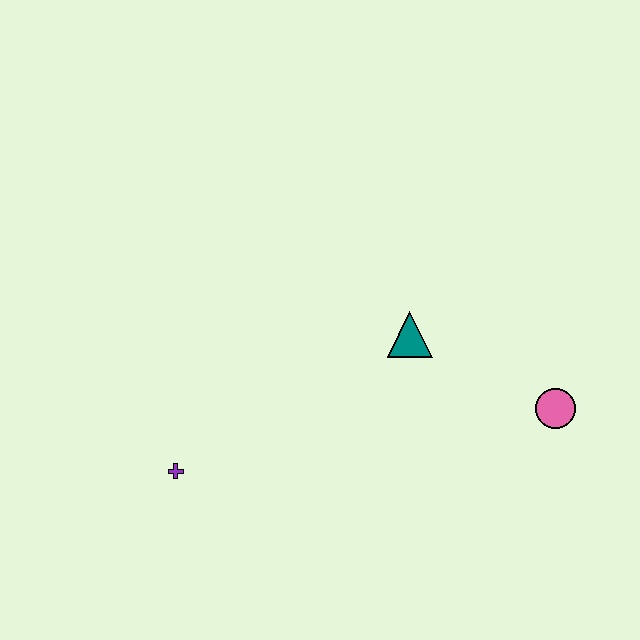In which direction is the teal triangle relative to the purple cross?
The teal triangle is to the right of the purple cross.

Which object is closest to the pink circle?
The teal triangle is closest to the pink circle.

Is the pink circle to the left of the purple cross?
No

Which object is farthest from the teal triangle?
The purple cross is farthest from the teal triangle.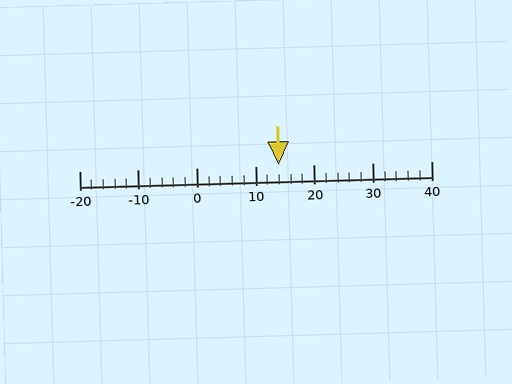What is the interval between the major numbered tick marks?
The major tick marks are spaced 10 units apart.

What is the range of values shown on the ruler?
The ruler shows values from -20 to 40.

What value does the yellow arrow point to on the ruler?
The yellow arrow points to approximately 14.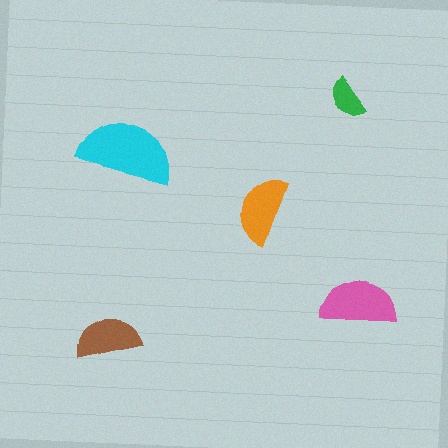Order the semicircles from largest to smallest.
the cyan one, the pink one, the orange one, the brown one, the green one.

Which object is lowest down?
The brown semicircle is bottommost.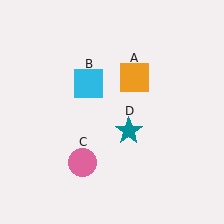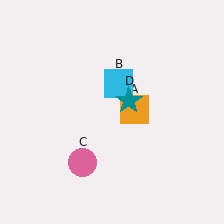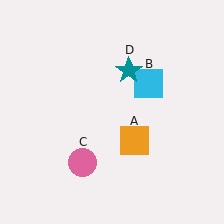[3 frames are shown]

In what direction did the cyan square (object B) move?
The cyan square (object B) moved right.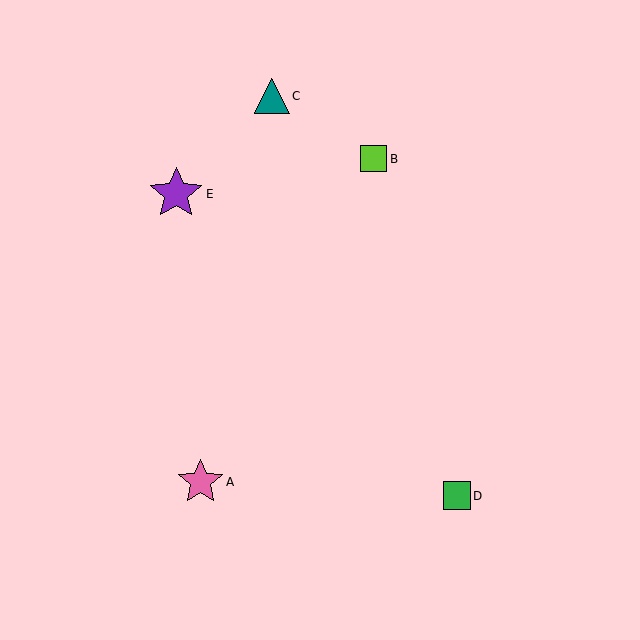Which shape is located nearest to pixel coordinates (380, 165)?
The lime square (labeled B) at (373, 159) is nearest to that location.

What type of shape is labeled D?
Shape D is a green square.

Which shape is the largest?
The purple star (labeled E) is the largest.